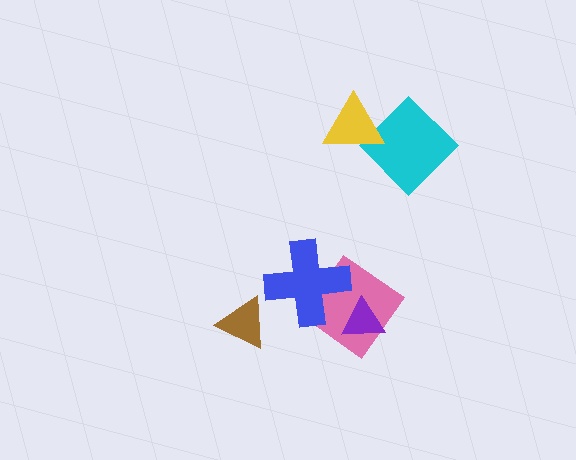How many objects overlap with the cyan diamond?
1 object overlaps with the cyan diamond.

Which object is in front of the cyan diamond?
The yellow triangle is in front of the cyan diamond.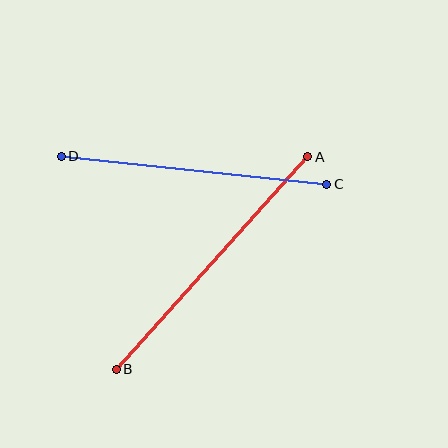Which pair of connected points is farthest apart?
Points A and B are farthest apart.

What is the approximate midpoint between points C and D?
The midpoint is at approximately (194, 170) pixels.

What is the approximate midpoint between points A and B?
The midpoint is at approximately (212, 263) pixels.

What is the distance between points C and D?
The distance is approximately 267 pixels.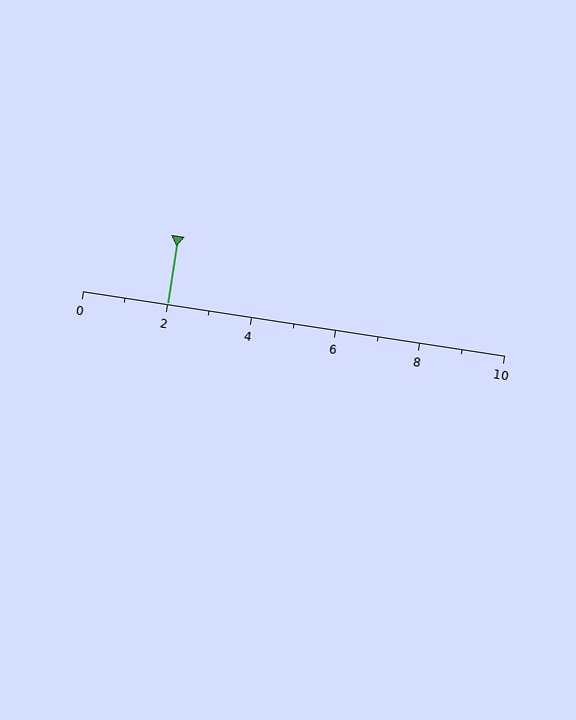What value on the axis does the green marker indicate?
The marker indicates approximately 2.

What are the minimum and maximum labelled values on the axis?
The axis runs from 0 to 10.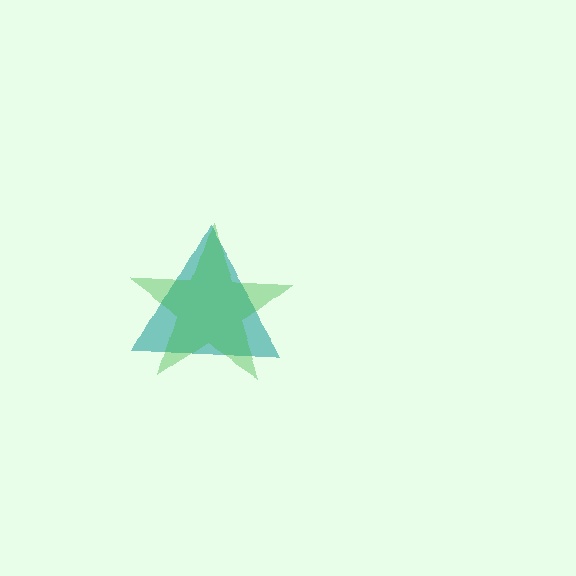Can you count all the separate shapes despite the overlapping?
Yes, there are 2 separate shapes.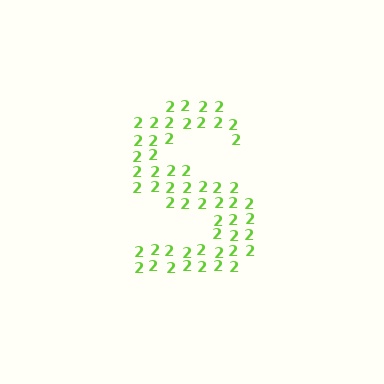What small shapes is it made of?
It is made of small digit 2's.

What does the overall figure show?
The overall figure shows the letter S.